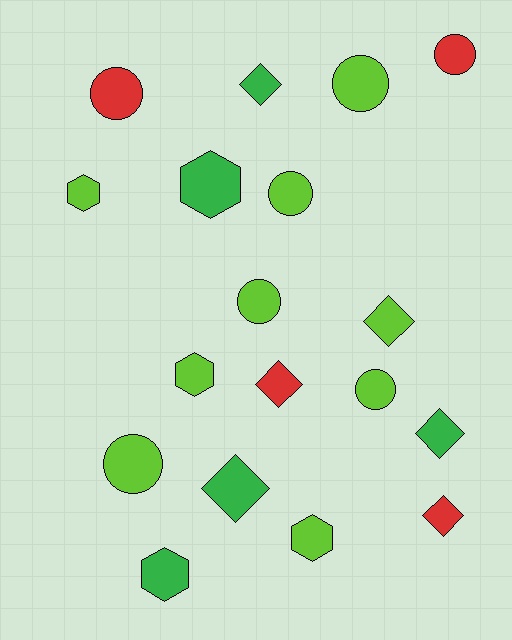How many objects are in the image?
There are 18 objects.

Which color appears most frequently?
Lime, with 9 objects.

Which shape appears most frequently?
Circle, with 7 objects.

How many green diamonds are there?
There are 3 green diamonds.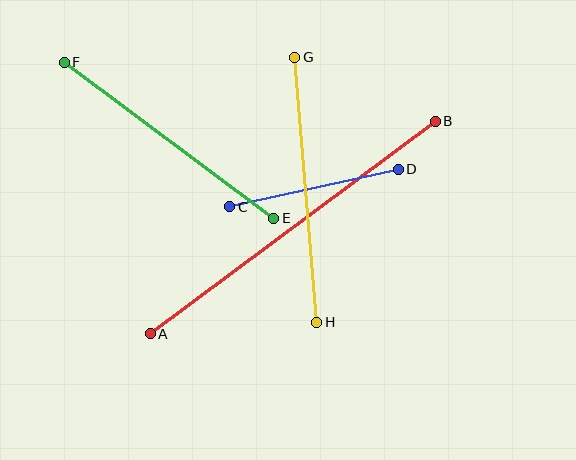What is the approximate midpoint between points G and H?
The midpoint is at approximately (306, 190) pixels.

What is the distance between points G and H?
The distance is approximately 266 pixels.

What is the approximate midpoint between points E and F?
The midpoint is at approximately (169, 140) pixels.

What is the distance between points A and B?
The distance is approximately 355 pixels.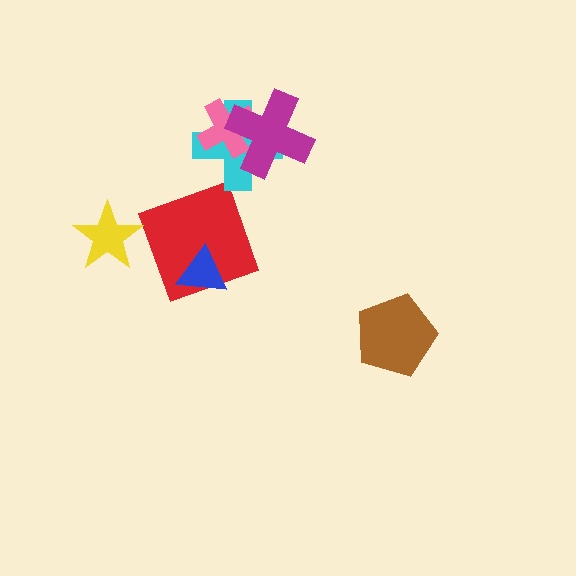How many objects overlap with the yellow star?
0 objects overlap with the yellow star.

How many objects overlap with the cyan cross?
2 objects overlap with the cyan cross.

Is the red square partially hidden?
Yes, it is partially covered by another shape.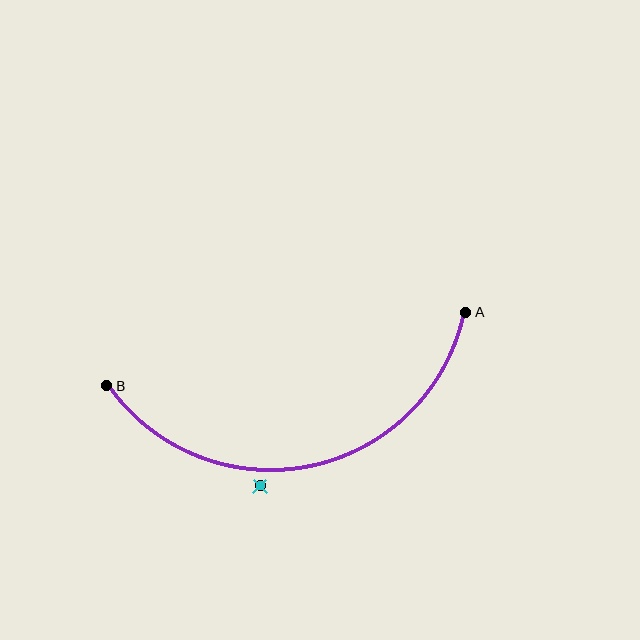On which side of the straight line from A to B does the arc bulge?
The arc bulges below the straight line connecting A and B.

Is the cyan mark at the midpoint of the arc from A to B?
No — the cyan mark does not lie on the arc at all. It sits slightly outside the curve.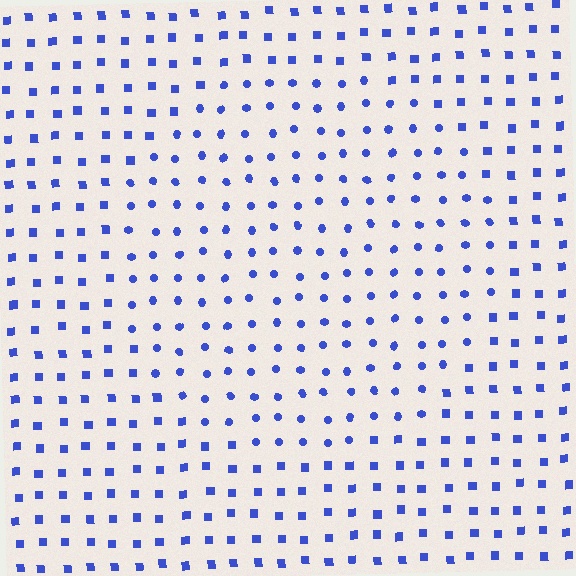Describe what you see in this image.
The image is filled with small blue elements arranged in a uniform grid. A circle-shaped region contains circles, while the surrounding area contains squares. The boundary is defined purely by the change in element shape.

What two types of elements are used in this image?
The image uses circles inside the circle region and squares outside it.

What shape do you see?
I see a circle.